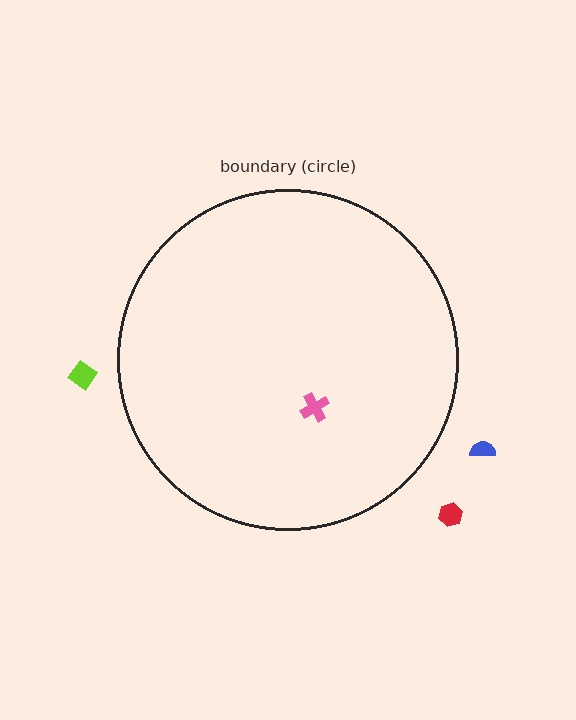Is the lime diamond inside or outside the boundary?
Outside.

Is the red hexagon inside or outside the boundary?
Outside.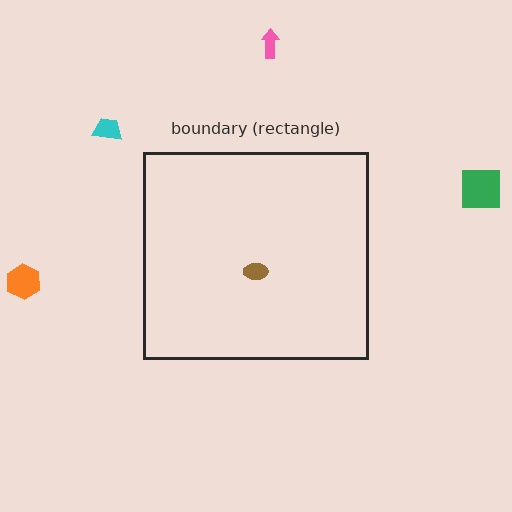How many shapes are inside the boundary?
1 inside, 4 outside.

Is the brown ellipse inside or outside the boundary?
Inside.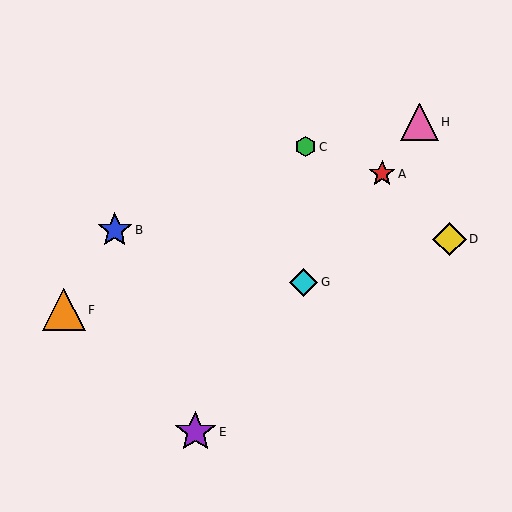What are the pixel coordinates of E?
Object E is at (195, 432).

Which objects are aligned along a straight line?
Objects A, E, G, H are aligned along a straight line.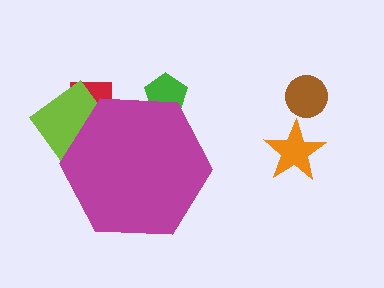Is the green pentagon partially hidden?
Yes, the green pentagon is partially hidden behind the magenta hexagon.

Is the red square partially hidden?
Yes, the red square is partially hidden behind the magenta hexagon.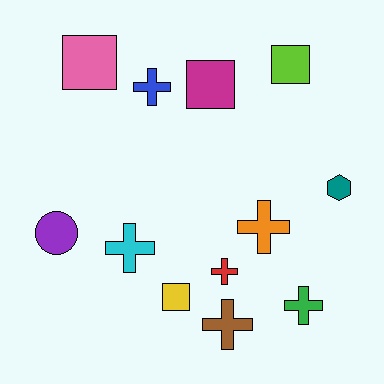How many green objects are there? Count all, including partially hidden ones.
There is 1 green object.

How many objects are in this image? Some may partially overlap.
There are 12 objects.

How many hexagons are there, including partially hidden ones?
There is 1 hexagon.